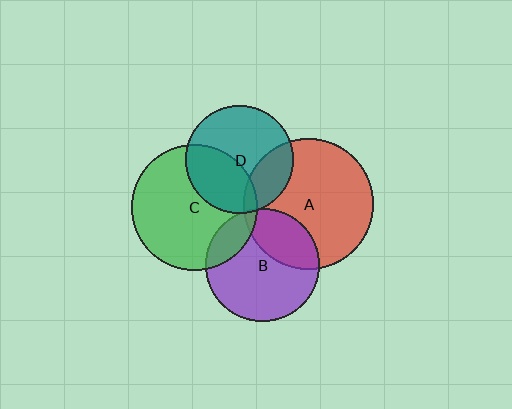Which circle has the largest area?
Circle A (red).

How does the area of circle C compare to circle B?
Approximately 1.2 times.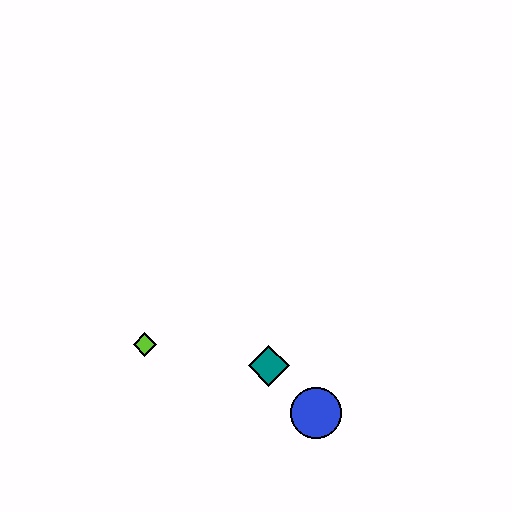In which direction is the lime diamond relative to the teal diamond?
The lime diamond is to the left of the teal diamond.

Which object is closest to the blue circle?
The teal diamond is closest to the blue circle.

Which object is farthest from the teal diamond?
The lime diamond is farthest from the teal diamond.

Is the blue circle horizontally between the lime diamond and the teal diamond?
No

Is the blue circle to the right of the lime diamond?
Yes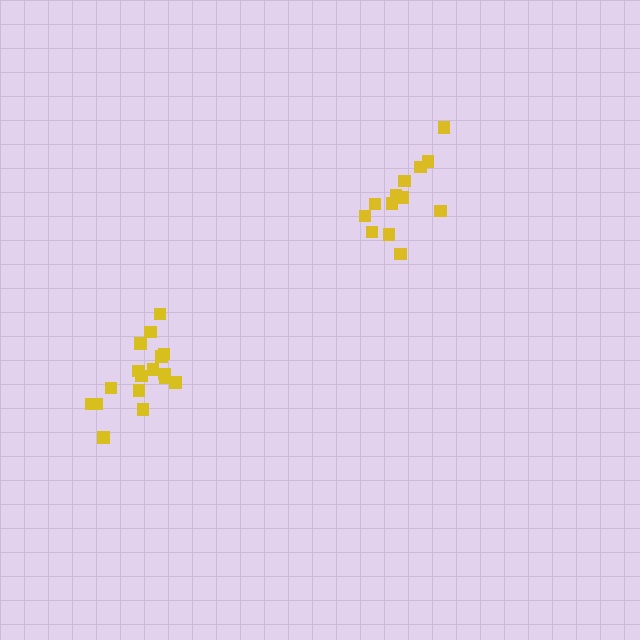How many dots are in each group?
Group 1: 17 dots, Group 2: 13 dots (30 total).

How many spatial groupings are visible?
There are 2 spatial groupings.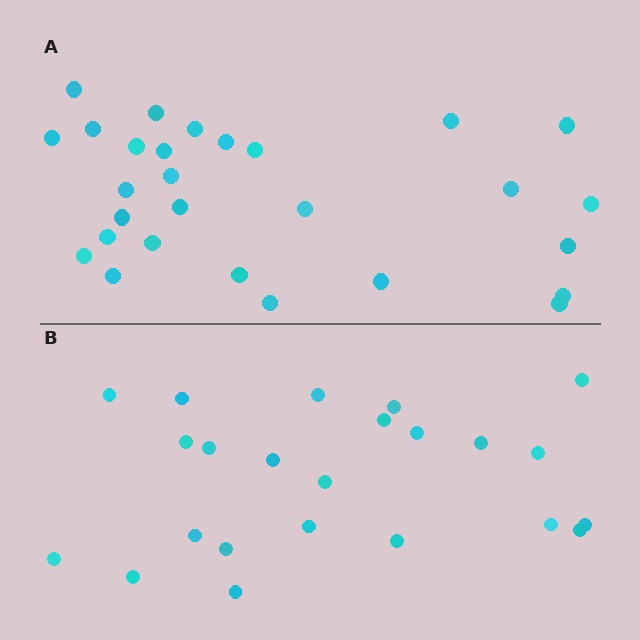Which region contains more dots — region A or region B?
Region A (the top region) has more dots.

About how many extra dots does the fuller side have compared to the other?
Region A has about 5 more dots than region B.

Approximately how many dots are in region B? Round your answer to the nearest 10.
About 20 dots. (The exact count is 23, which rounds to 20.)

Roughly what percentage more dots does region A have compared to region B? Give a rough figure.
About 20% more.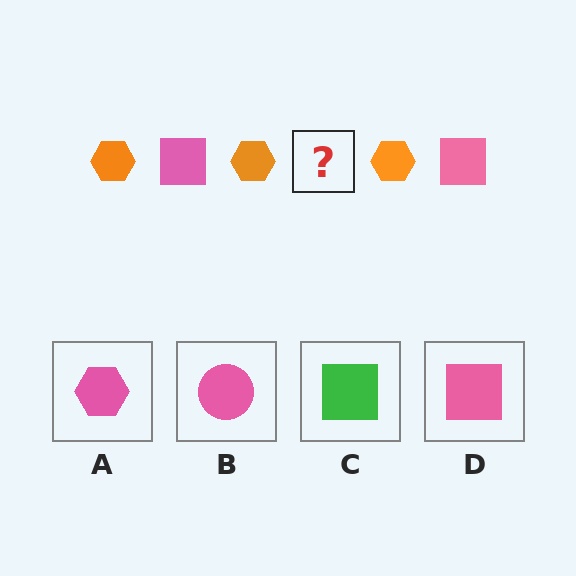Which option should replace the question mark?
Option D.